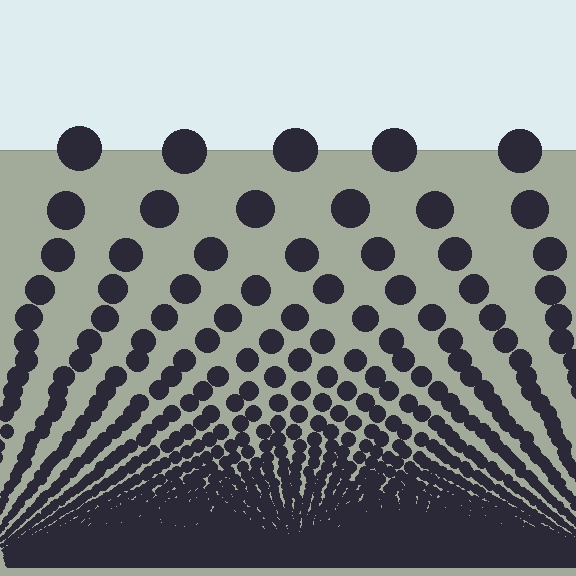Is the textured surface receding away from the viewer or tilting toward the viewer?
The surface appears to tilt toward the viewer. Texture elements get larger and sparser toward the top.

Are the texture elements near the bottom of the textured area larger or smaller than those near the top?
Smaller. The gradient is inverted — elements near the bottom are smaller and denser.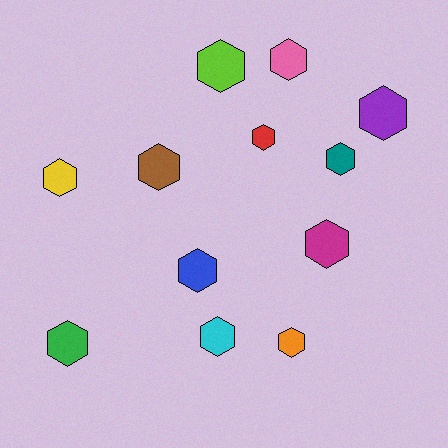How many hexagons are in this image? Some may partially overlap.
There are 12 hexagons.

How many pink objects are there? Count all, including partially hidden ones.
There is 1 pink object.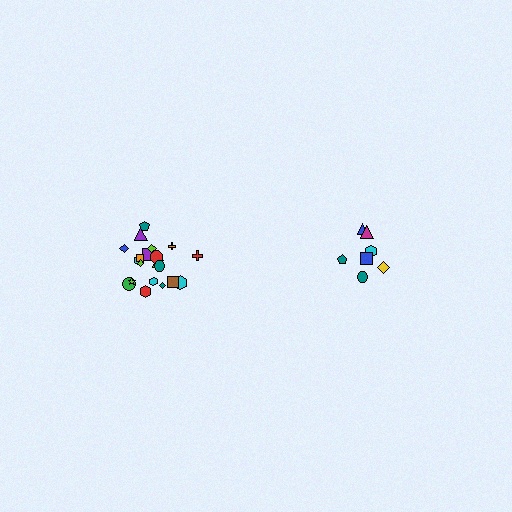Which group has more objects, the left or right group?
The left group.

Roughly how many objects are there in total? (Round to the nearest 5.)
Roughly 30 objects in total.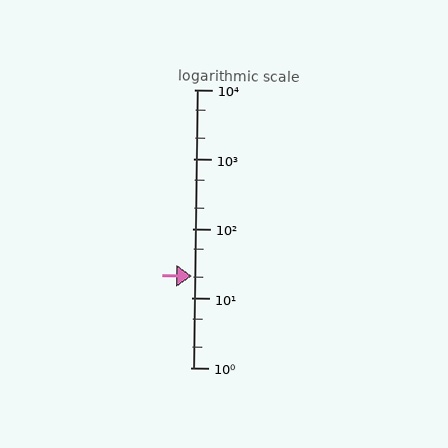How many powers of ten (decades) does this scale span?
The scale spans 4 decades, from 1 to 10000.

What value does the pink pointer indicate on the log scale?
The pointer indicates approximately 21.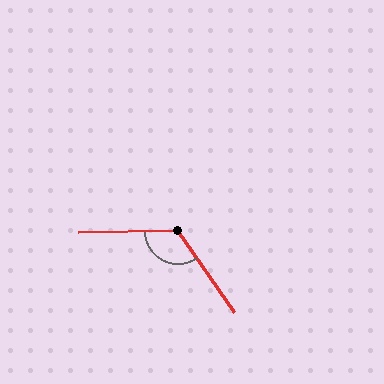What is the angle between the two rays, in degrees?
Approximately 124 degrees.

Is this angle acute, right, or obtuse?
It is obtuse.